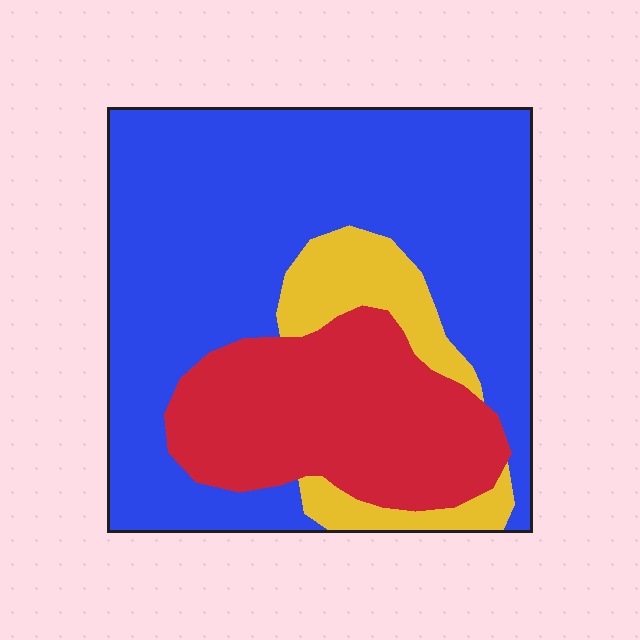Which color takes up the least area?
Yellow, at roughly 10%.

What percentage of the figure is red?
Red covers about 25% of the figure.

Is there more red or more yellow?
Red.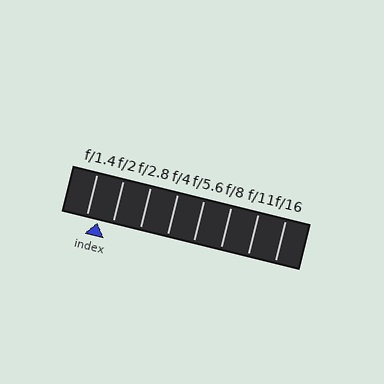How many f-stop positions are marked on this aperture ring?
There are 8 f-stop positions marked.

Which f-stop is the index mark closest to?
The index mark is closest to f/1.4.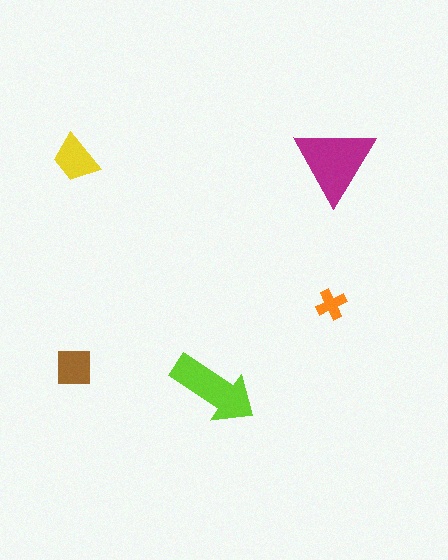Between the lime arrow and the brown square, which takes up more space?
The lime arrow.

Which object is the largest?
The magenta triangle.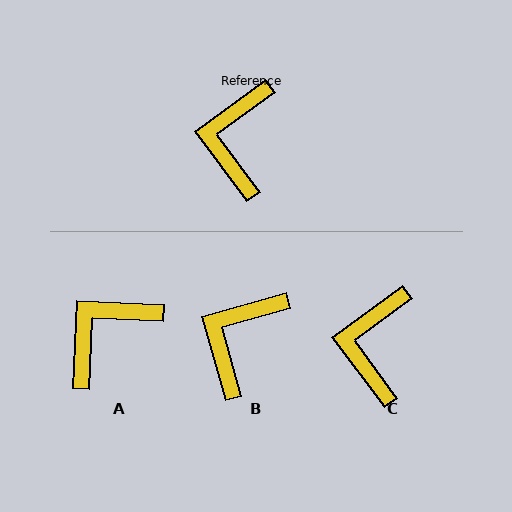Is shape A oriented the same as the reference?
No, it is off by about 39 degrees.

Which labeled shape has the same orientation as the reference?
C.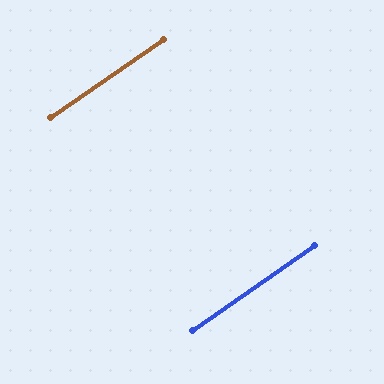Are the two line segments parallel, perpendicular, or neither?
Parallel — their directions differ by only 0.1°.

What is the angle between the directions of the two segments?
Approximately 0 degrees.